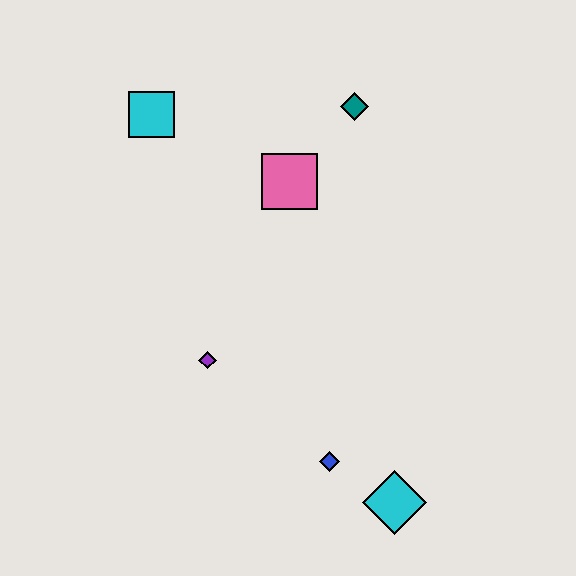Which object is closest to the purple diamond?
The blue diamond is closest to the purple diamond.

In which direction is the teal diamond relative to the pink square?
The teal diamond is above the pink square.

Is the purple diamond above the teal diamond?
No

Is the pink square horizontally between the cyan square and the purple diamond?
No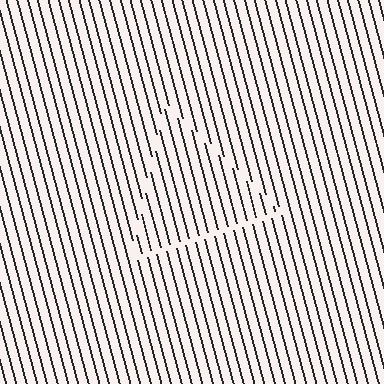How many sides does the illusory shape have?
3 sides — the line-ends trace a triangle.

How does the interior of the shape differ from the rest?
The interior of the shape contains the same grating, shifted by half a period — the contour is defined by the phase discontinuity where line-ends from the inner and outer gratings abut.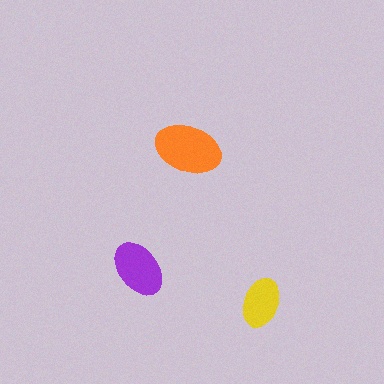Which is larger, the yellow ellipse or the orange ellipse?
The orange one.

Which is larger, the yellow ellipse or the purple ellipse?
The purple one.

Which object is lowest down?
The yellow ellipse is bottommost.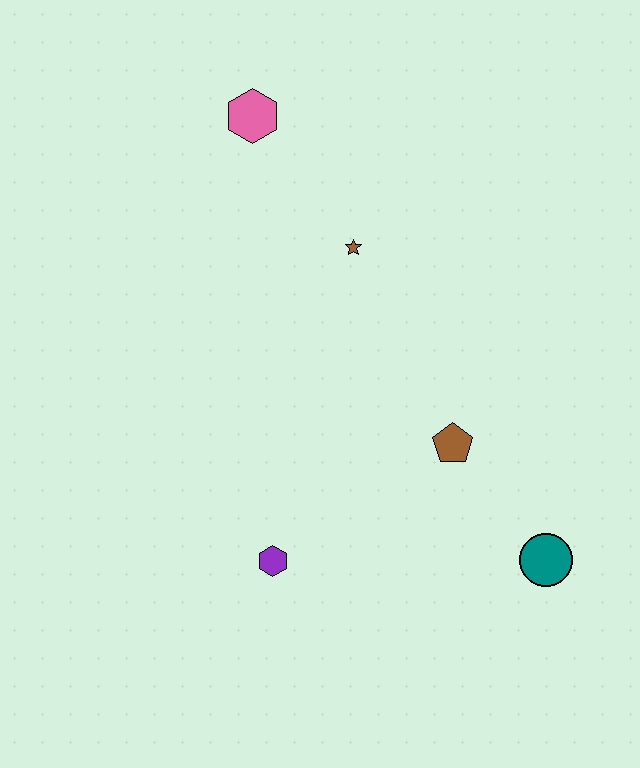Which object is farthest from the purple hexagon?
The pink hexagon is farthest from the purple hexagon.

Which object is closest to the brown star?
The pink hexagon is closest to the brown star.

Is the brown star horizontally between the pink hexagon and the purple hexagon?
No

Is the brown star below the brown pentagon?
No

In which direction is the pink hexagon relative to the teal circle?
The pink hexagon is above the teal circle.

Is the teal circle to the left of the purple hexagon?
No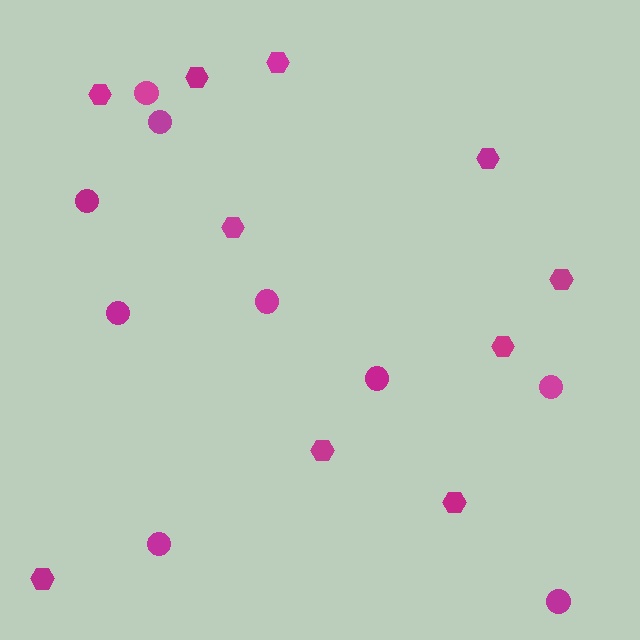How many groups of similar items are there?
There are 2 groups: one group of circles (9) and one group of hexagons (10).